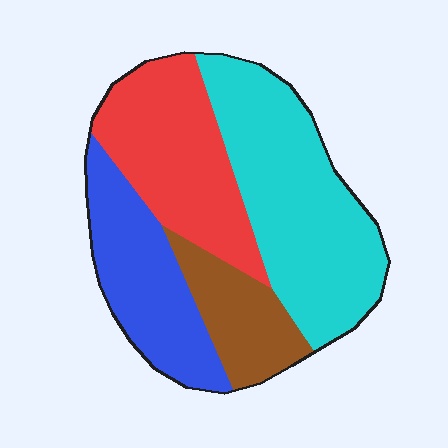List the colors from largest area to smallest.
From largest to smallest: cyan, red, blue, brown.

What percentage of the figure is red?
Red covers about 25% of the figure.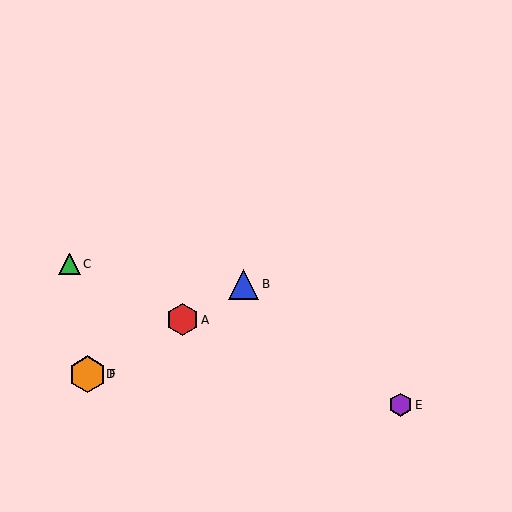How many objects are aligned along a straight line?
4 objects (A, B, D, F) are aligned along a straight line.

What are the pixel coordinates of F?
Object F is at (88, 374).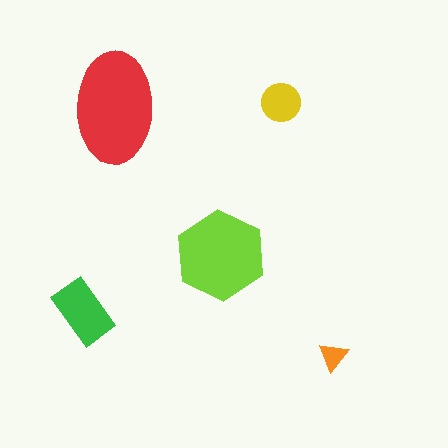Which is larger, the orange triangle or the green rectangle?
The green rectangle.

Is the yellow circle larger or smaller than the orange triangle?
Larger.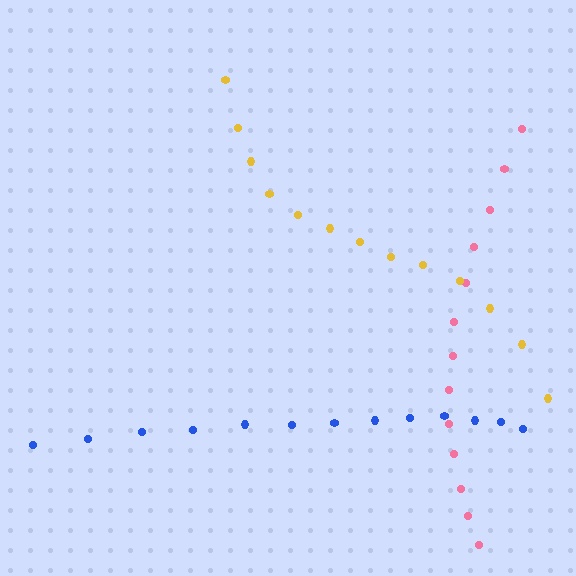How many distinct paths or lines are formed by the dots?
There are 3 distinct paths.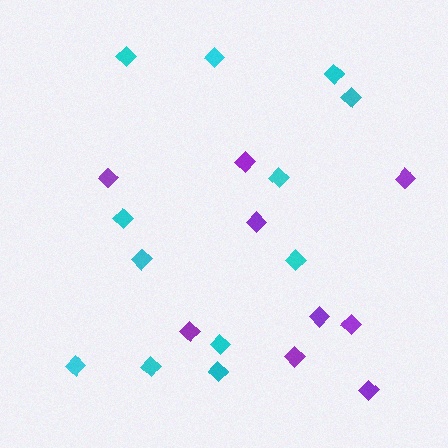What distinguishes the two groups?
There are 2 groups: one group of purple diamonds (9) and one group of cyan diamonds (12).